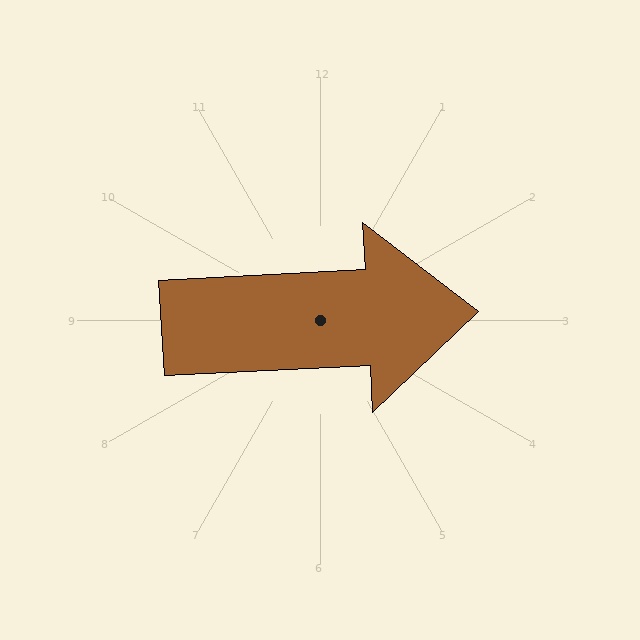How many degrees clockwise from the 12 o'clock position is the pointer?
Approximately 87 degrees.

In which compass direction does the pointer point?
East.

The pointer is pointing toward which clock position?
Roughly 3 o'clock.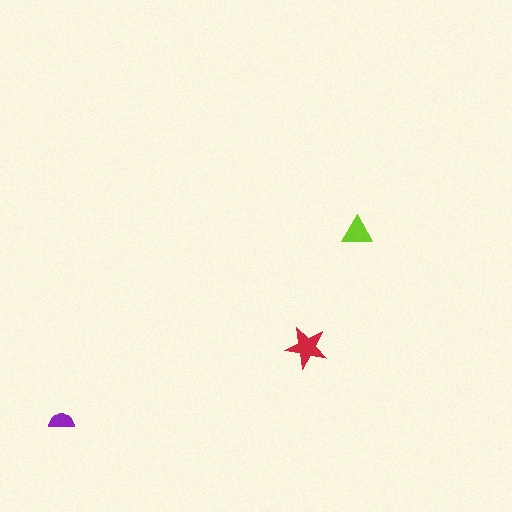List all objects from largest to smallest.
The red star, the lime triangle, the purple semicircle.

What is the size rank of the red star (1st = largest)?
1st.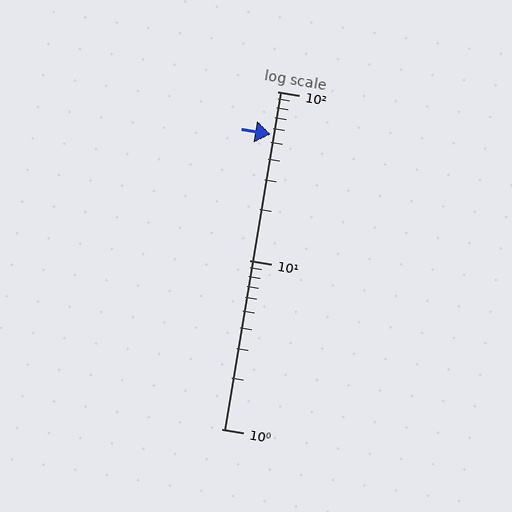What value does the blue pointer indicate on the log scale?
The pointer indicates approximately 56.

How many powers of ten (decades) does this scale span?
The scale spans 2 decades, from 1 to 100.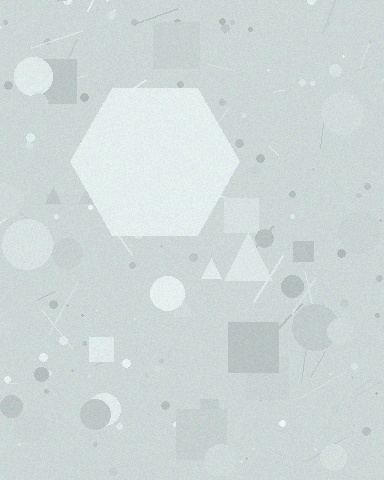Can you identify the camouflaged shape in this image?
The camouflaged shape is a hexagon.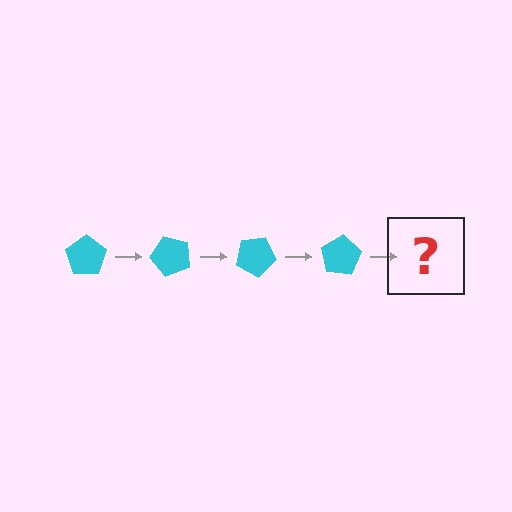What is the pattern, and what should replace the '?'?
The pattern is that the pentagon rotates 50 degrees each step. The '?' should be a cyan pentagon rotated 200 degrees.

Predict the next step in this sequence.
The next step is a cyan pentagon rotated 200 degrees.